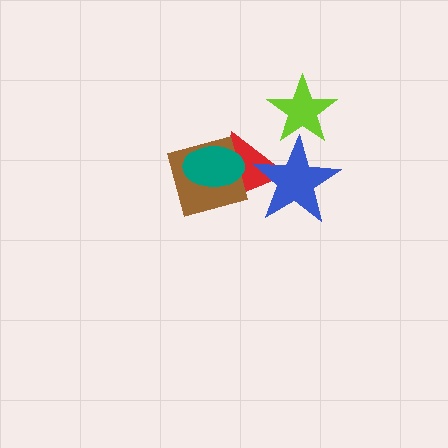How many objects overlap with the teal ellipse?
2 objects overlap with the teal ellipse.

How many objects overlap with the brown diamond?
2 objects overlap with the brown diamond.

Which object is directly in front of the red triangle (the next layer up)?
The brown diamond is directly in front of the red triangle.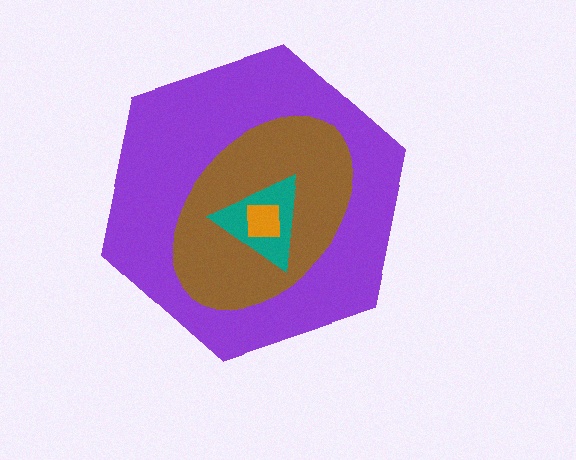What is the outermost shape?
The purple hexagon.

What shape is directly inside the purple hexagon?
The brown ellipse.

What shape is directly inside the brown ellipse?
The teal triangle.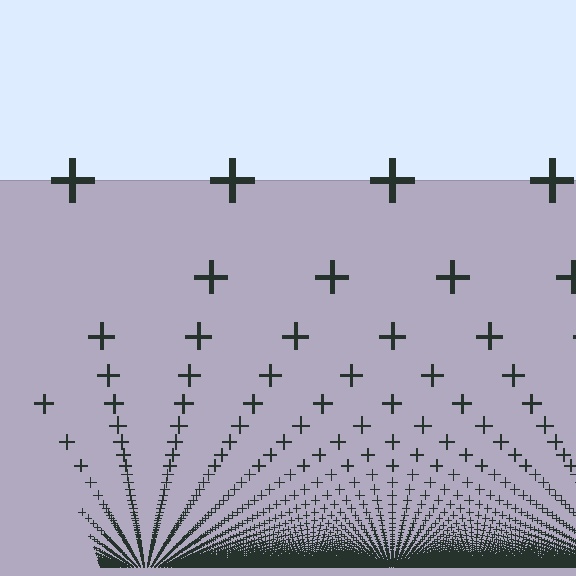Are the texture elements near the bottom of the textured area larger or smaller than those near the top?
Smaller. The gradient is inverted — elements near the bottom are smaller and denser.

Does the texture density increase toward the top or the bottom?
Density increases toward the bottom.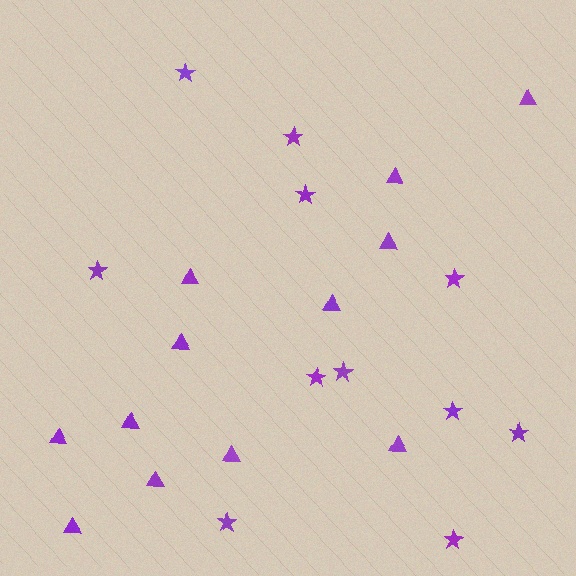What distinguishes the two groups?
There are 2 groups: one group of stars (11) and one group of triangles (12).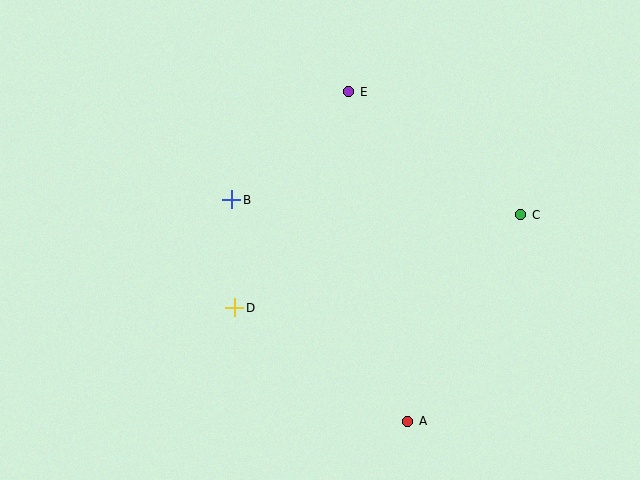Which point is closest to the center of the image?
Point B at (232, 200) is closest to the center.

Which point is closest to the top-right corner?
Point C is closest to the top-right corner.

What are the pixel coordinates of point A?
Point A is at (408, 421).